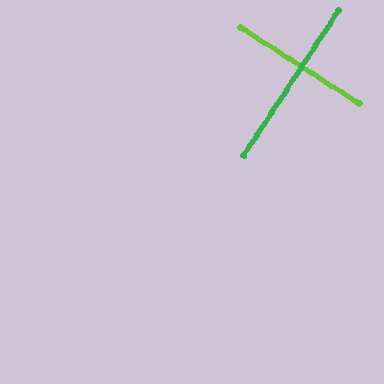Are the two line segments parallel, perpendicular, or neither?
Perpendicular — they meet at approximately 90°.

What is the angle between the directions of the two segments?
Approximately 90 degrees.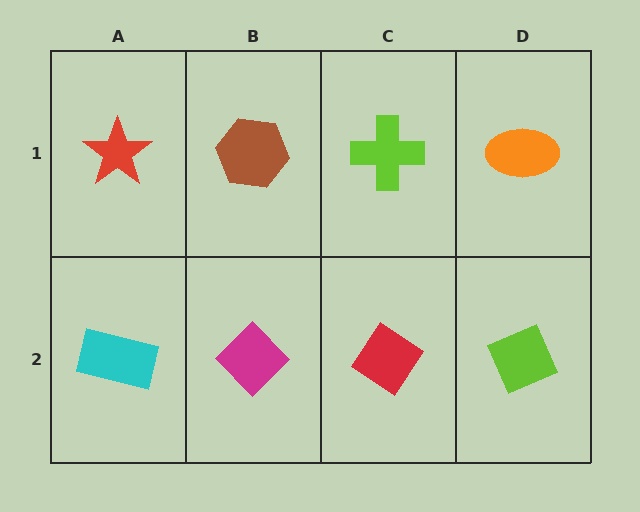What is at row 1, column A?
A red star.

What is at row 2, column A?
A cyan rectangle.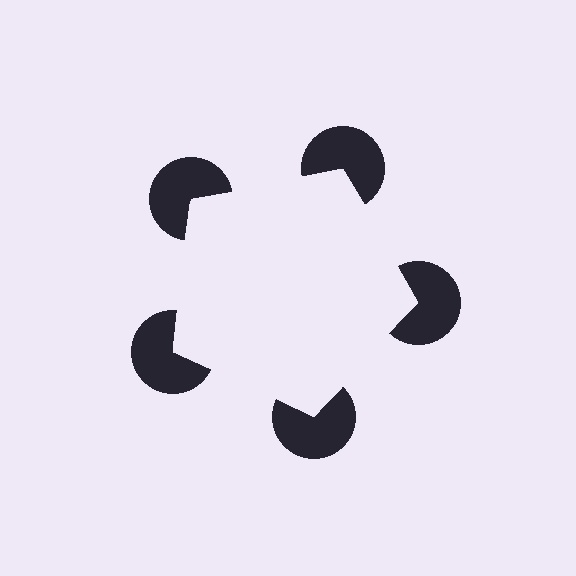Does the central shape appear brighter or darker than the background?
It typically appears slightly brighter than the background, even though no actual brightness change is drawn.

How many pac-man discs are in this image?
There are 5 — one at each vertex of the illusory pentagon.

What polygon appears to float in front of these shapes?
An illusory pentagon — its edges are inferred from the aligned wedge cuts in the pac-man discs, not physically drawn.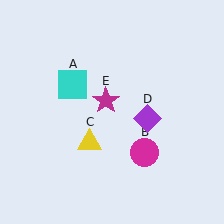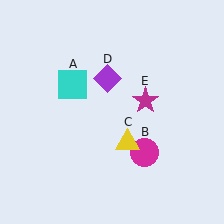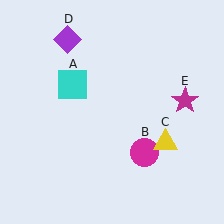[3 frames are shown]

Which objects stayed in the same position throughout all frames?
Cyan square (object A) and magenta circle (object B) remained stationary.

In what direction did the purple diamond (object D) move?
The purple diamond (object D) moved up and to the left.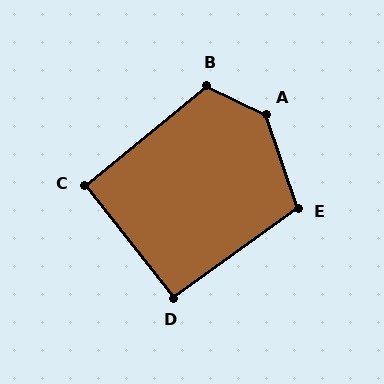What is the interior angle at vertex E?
Approximately 107 degrees (obtuse).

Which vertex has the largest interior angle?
A, at approximately 135 degrees.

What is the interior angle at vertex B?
Approximately 115 degrees (obtuse).